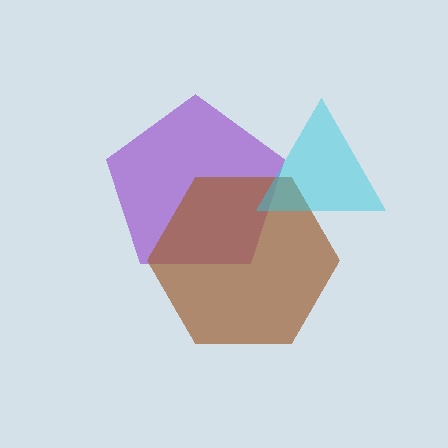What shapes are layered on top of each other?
The layered shapes are: a purple pentagon, a brown hexagon, a cyan triangle.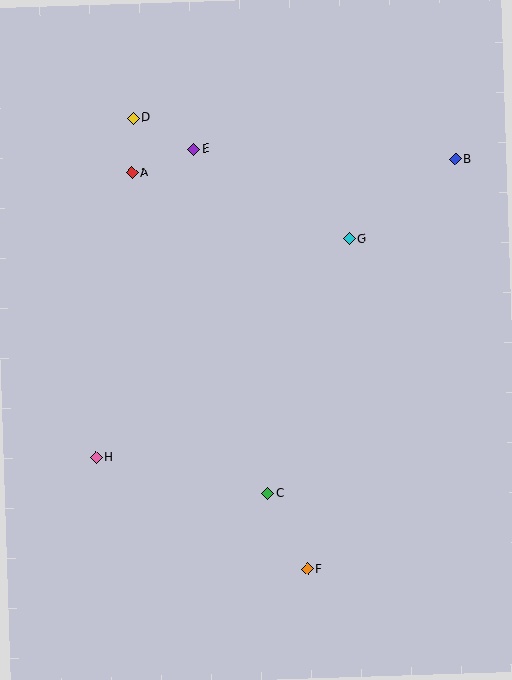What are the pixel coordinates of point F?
Point F is at (308, 569).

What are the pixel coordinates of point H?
Point H is at (96, 457).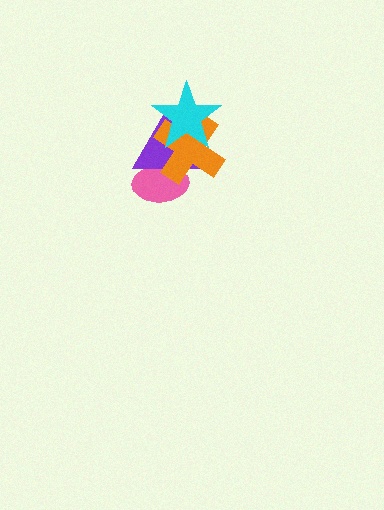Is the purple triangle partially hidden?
Yes, it is partially covered by another shape.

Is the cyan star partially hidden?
No, no other shape covers it.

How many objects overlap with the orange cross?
3 objects overlap with the orange cross.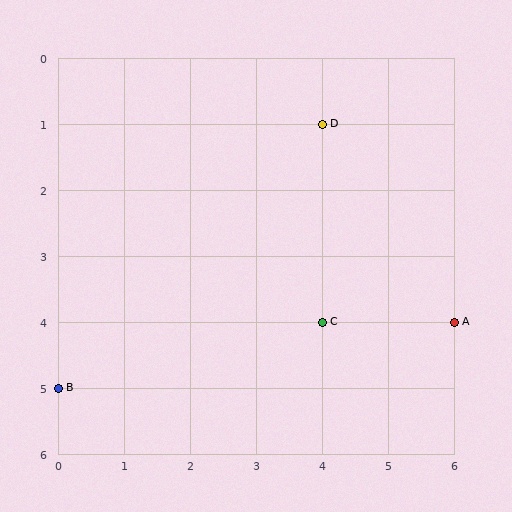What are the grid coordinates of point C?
Point C is at grid coordinates (4, 4).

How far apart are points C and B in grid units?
Points C and B are 4 columns and 1 row apart (about 4.1 grid units diagonally).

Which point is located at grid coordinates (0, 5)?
Point B is at (0, 5).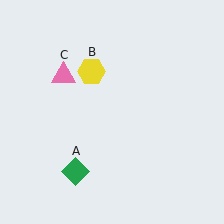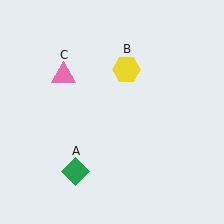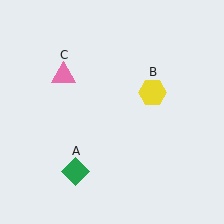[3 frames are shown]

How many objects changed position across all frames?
1 object changed position: yellow hexagon (object B).